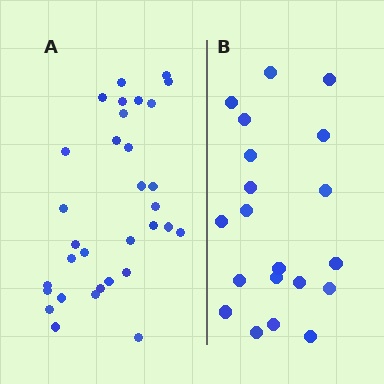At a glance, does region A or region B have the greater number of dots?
Region A (the left region) has more dots.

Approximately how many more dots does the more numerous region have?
Region A has roughly 12 or so more dots than region B.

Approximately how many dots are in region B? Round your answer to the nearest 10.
About 20 dots.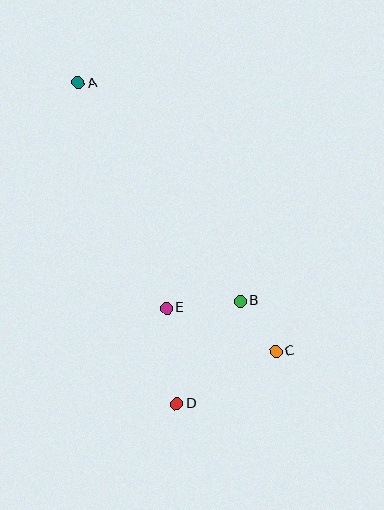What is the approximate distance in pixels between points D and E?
The distance between D and E is approximately 96 pixels.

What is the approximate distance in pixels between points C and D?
The distance between C and D is approximately 112 pixels.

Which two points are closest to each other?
Points B and C are closest to each other.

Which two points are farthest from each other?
Points A and D are farthest from each other.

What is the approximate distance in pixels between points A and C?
The distance between A and C is approximately 334 pixels.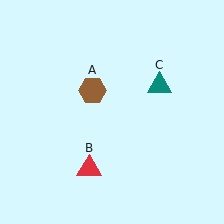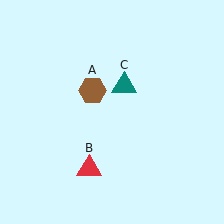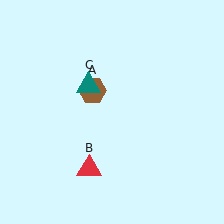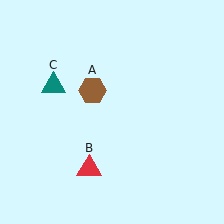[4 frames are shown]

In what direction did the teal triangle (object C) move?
The teal triangle (object C) moved left.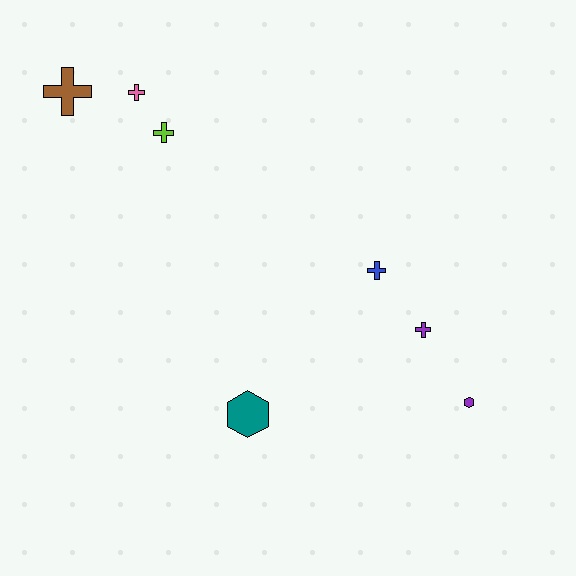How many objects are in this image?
There are 7 objects.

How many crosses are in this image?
There are 5 crosses.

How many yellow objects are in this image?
There are no yellow objects.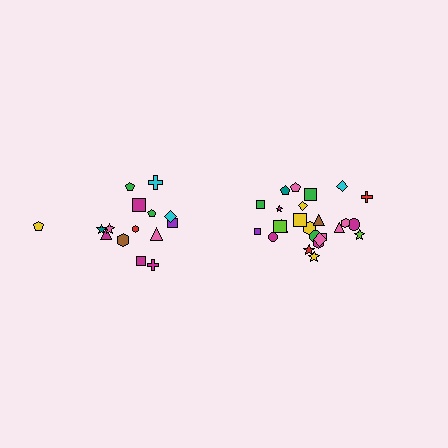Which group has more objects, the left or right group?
The right group.